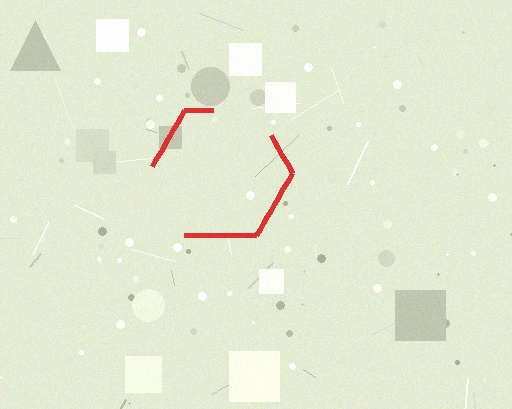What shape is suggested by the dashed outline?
The dashed outline suggests a hexagon.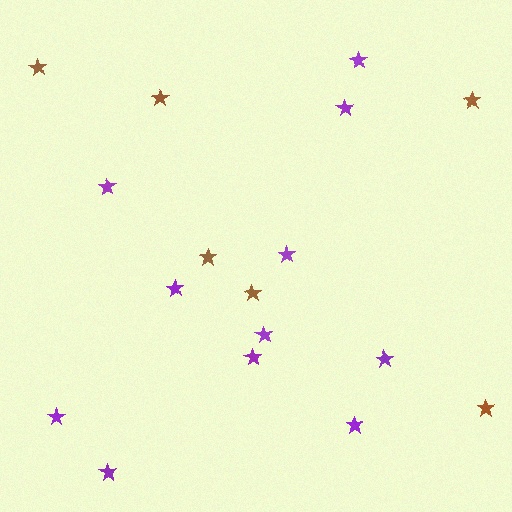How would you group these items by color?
There are 2 groups: one group of brown stars (6) and one group of purple stars (11).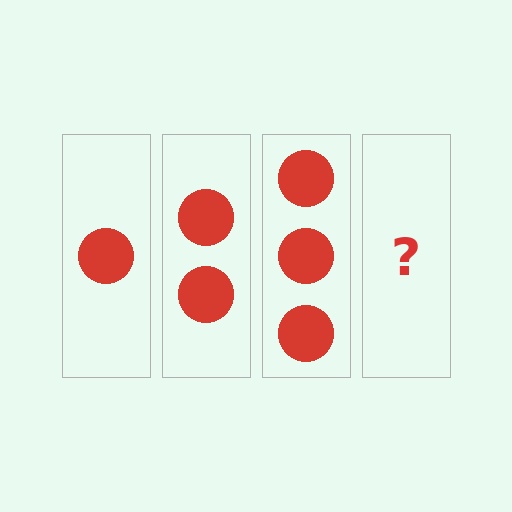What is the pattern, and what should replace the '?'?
The pattern is that each step adds one more circle. The '?' should be 4 circles.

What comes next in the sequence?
The next element should be 4 circles.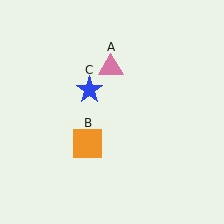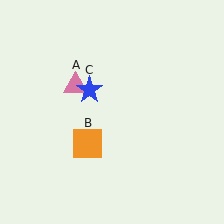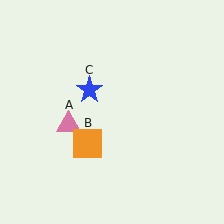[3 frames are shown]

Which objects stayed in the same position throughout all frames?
Orange square (object B) and blue star (object C) remained stationary.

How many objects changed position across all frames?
1 object changed position: pink triangle (object A).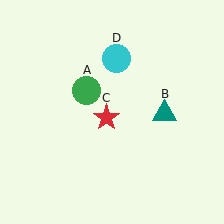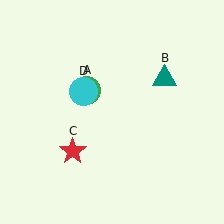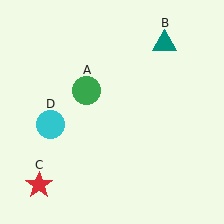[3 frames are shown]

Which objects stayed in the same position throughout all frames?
Green circle (object A) remained stationary.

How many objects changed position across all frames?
3 objects changed position: teal triangle (object B), red star (object C), cyan circle (object D).